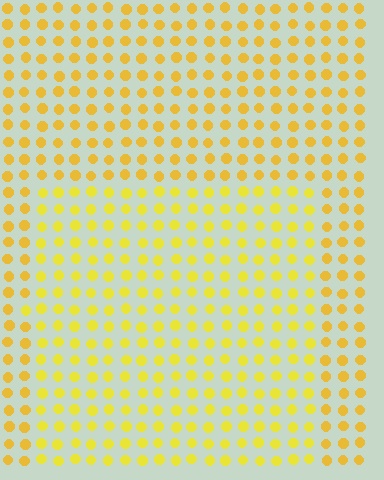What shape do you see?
I see a rectangle.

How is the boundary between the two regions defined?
The boundary is defined purely by a slight shift in hue (about 15 degrees). Spacing, size, and orientation are identical on both sides.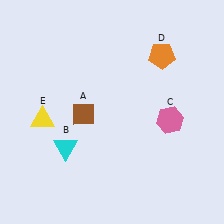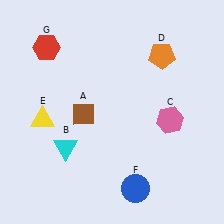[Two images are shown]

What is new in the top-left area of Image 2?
A red hexagon (G) was added in the top-left area of Image 2.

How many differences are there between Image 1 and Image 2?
There are 2 differences between the two images.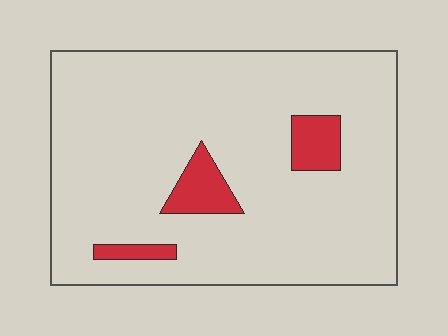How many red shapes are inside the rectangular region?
3.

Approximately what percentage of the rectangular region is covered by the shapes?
Approximately 10%.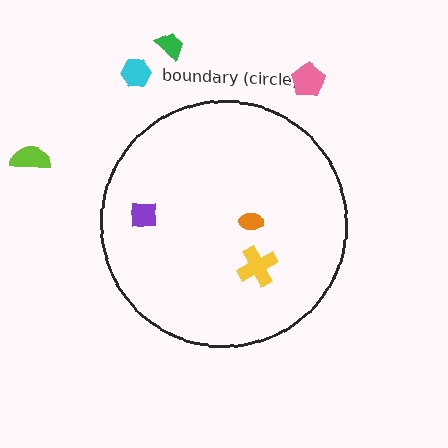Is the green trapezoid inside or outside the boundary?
Outside.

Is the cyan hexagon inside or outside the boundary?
Outside.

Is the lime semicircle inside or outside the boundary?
Outside.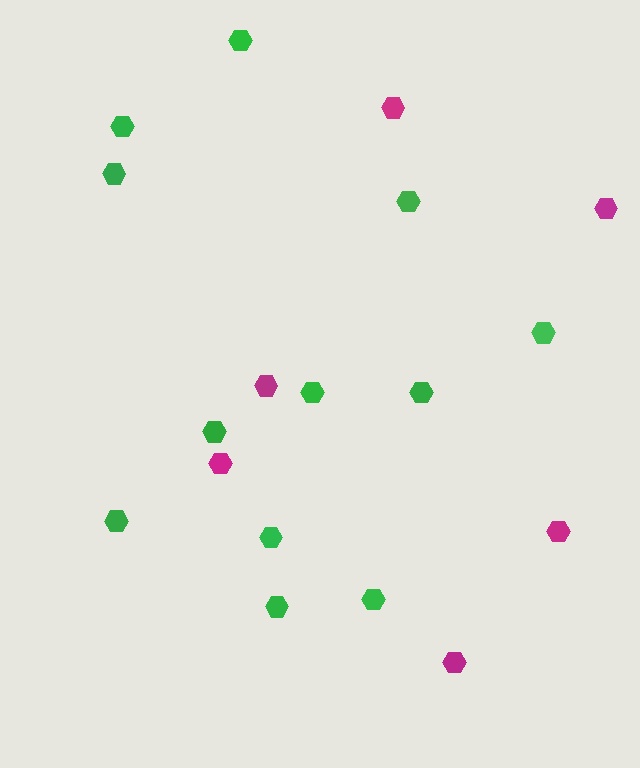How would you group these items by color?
There are 2 groups: one group of green hexagons (12) and one group of magenta hexagons (6).